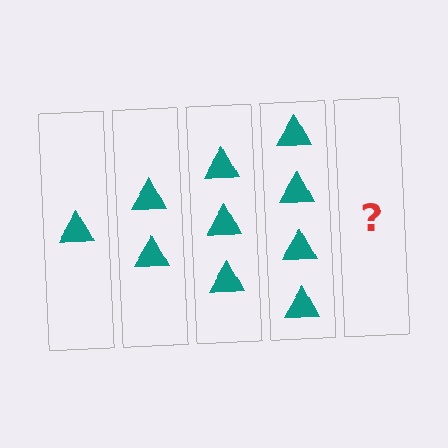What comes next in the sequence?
The next element should be 5 triangles.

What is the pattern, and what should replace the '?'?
The pattern is that each step adds one more triangle. The '?' should be 5 triangles.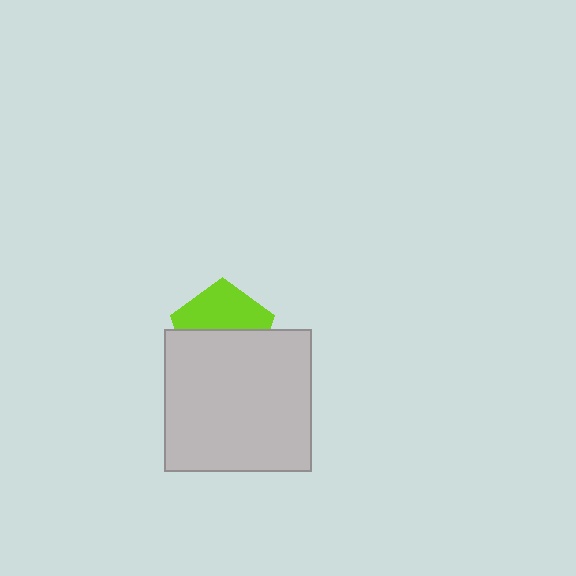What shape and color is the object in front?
The object in front is a light gray rectangle.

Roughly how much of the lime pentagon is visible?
About half of it is visible (roughly 47%).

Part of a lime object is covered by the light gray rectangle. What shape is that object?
It is a pentagon.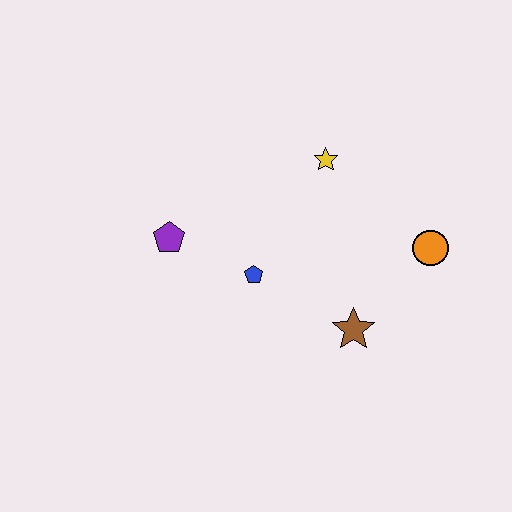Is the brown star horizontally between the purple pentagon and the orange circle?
Yes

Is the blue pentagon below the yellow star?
Yes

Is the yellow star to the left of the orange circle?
Yes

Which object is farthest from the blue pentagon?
The orange circle is farthest from the blue pentagon.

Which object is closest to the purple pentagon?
The blue pentagon is closest to the purple pentagon.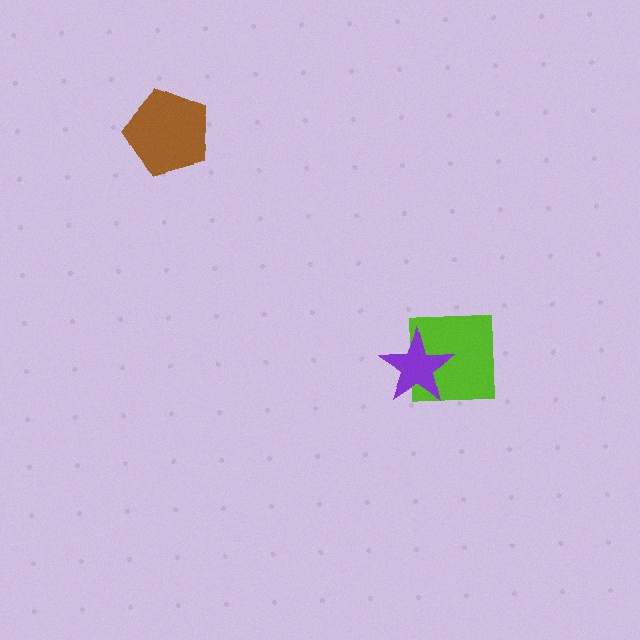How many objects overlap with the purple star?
1 object overlaps with the purple star.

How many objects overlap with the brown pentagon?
0 objects overlap with the brown pentagon.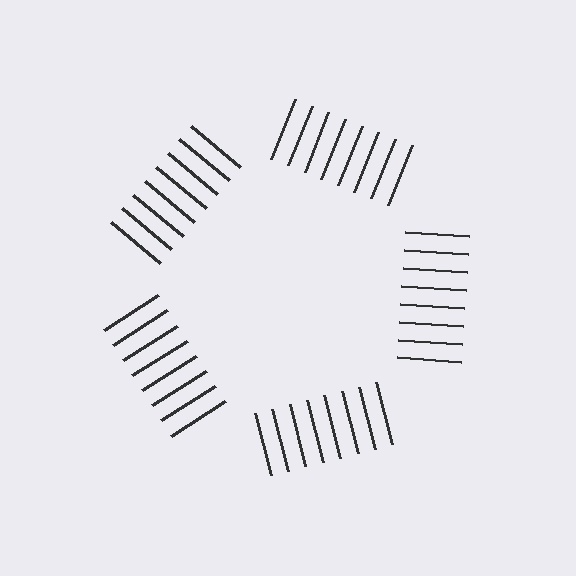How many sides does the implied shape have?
5 sides — the line-ends trace a pentagon.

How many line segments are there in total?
40 — 8 along each of the 5 edges.